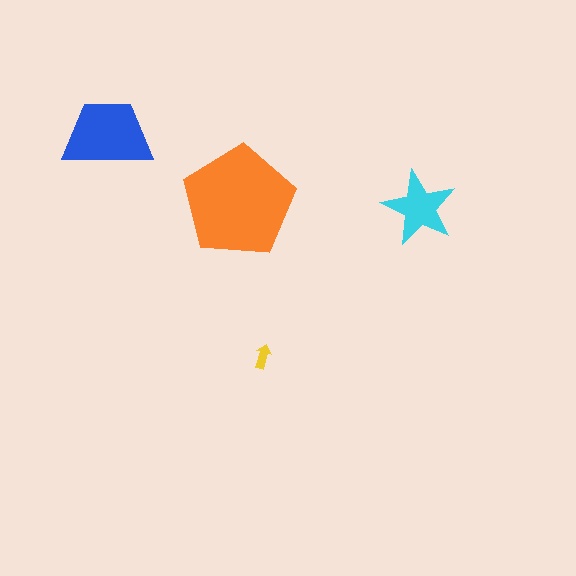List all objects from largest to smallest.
The orange pentagon, the blue trapezoid, the cyan star, the yellow arrow.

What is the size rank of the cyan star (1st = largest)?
3rd.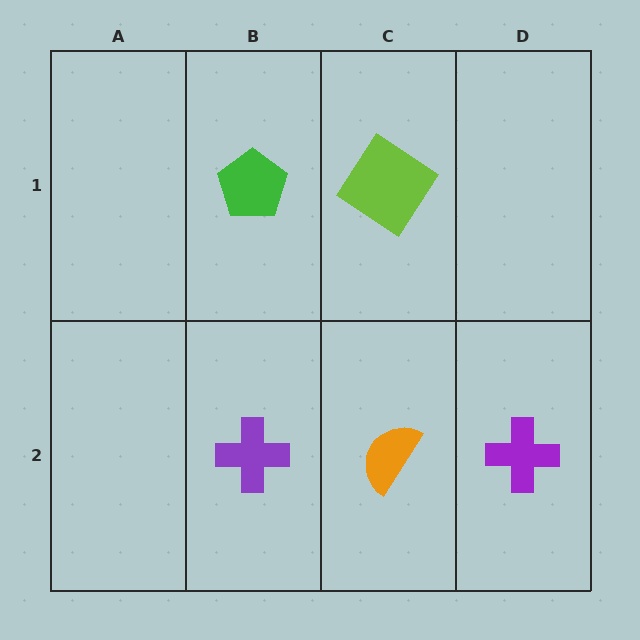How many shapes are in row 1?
2 shapes.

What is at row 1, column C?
A lime diamond.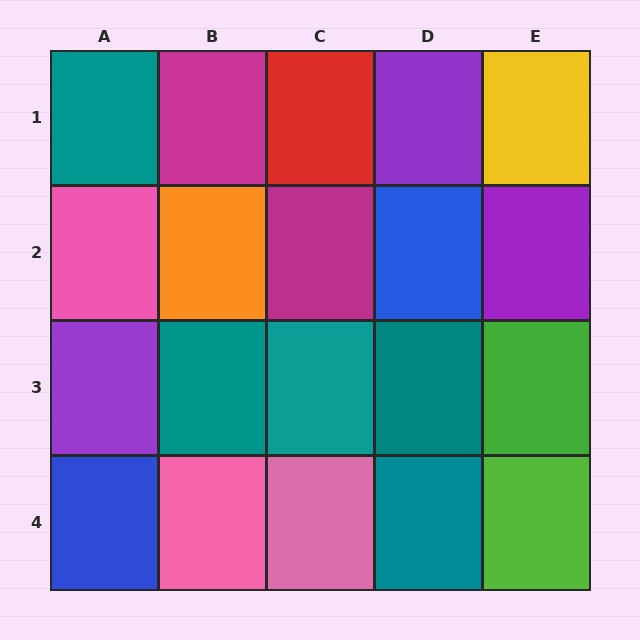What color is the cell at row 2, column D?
Blue.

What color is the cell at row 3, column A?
Purple.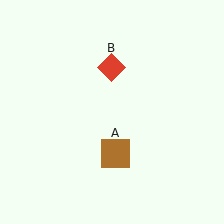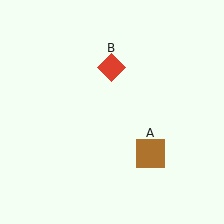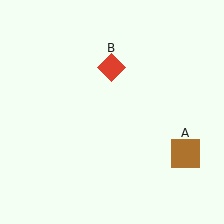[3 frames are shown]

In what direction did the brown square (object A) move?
The brown square (object A) moved right.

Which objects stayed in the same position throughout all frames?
Red diamond (object B) remained stationary.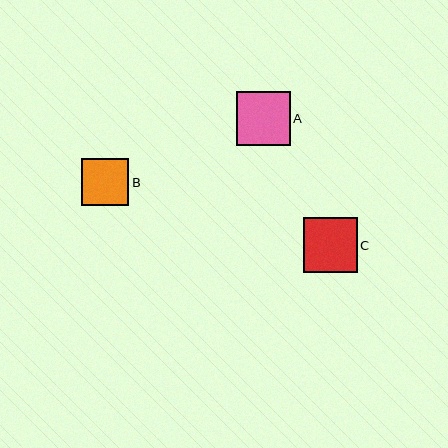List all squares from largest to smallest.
From largest to smallest: C, A, B.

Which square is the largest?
Square C is the largest with a size of approximately 54 pixels.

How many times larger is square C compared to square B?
Square C is approximately 1.1 times the size of square B.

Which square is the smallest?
Square B is the smallest with a size of approximately 48 pixels.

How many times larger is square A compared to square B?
Square A is approximately 1.1 times the size of square B.